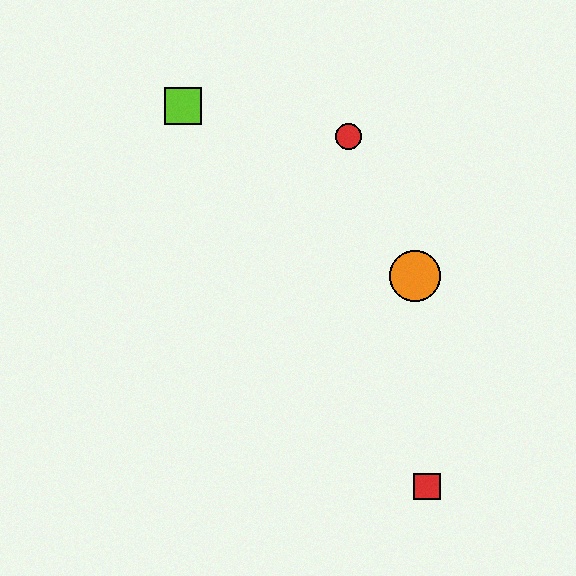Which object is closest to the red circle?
The orange circle is closest to the red circle.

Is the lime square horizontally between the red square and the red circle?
No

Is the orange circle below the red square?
No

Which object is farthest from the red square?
The lime square is farthest from the red square.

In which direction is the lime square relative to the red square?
The lime square is above the red square.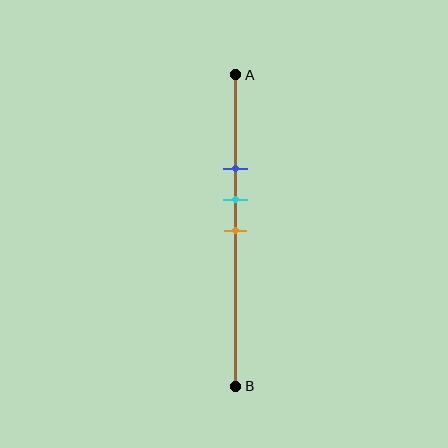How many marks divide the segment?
There are 3 marks dividing the segment.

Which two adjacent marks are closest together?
The cyan and orange marks are the closest adjacent pair.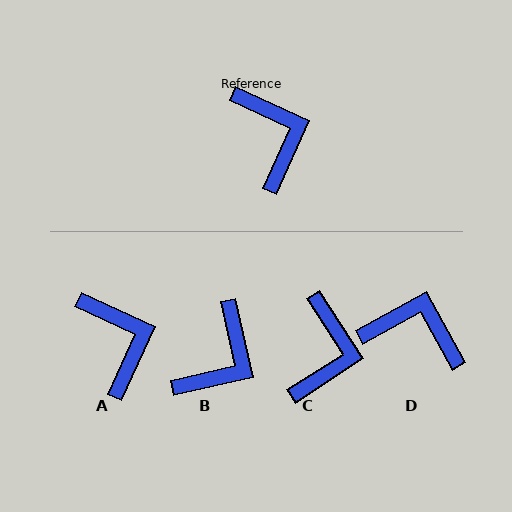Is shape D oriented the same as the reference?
No, it is off by about 53 degrees.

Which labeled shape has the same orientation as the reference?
A.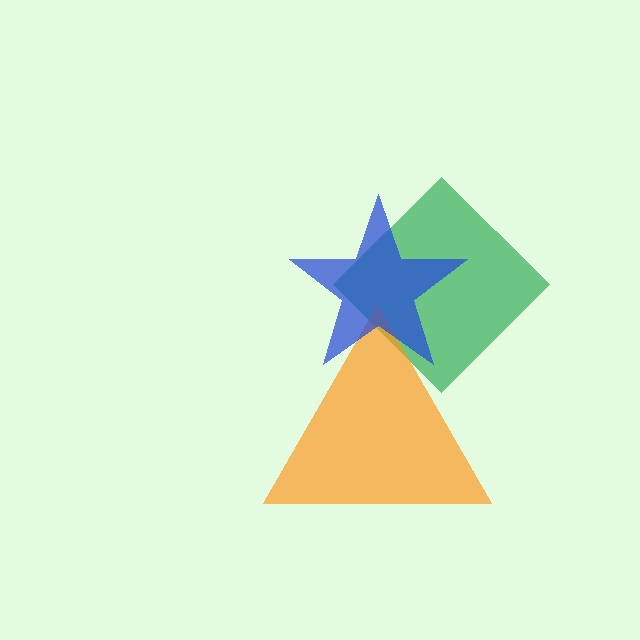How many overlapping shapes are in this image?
There are 3 overlapping shapes in the image.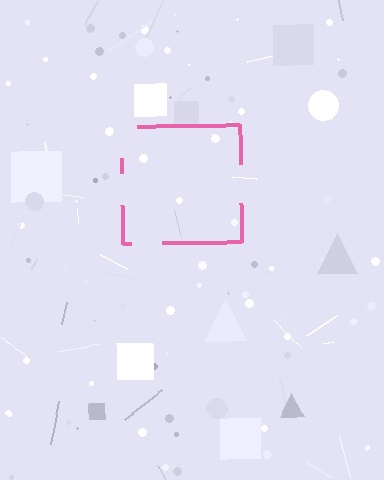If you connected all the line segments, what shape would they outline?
They would outline a square.